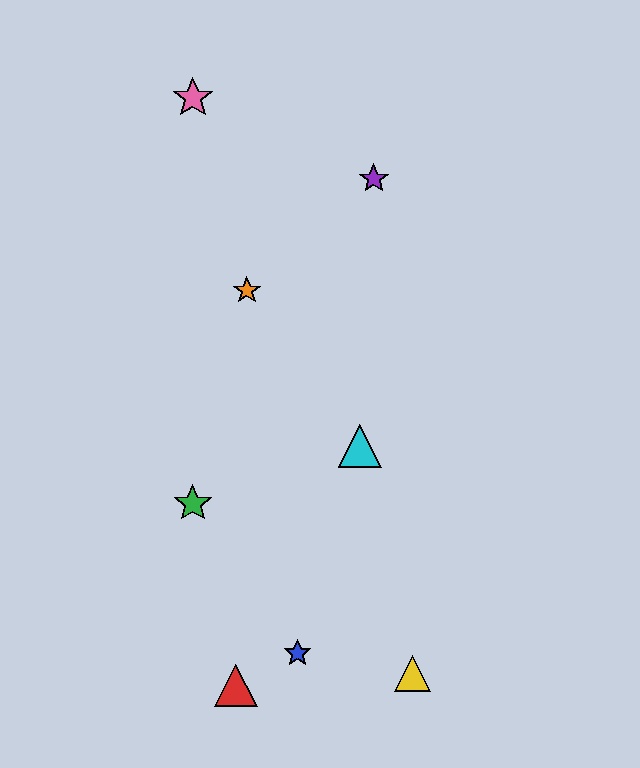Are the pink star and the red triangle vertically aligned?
No, the pink star is at x≈193 and the red triangle is at x≈236.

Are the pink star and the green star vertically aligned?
Yes, both are at x≈193.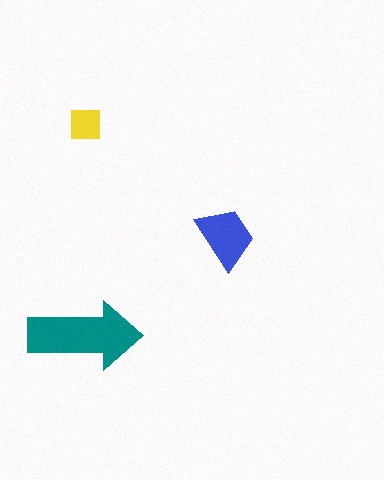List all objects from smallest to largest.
The yellow square, the blue trapezoid, the teal arrow.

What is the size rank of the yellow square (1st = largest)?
3rd.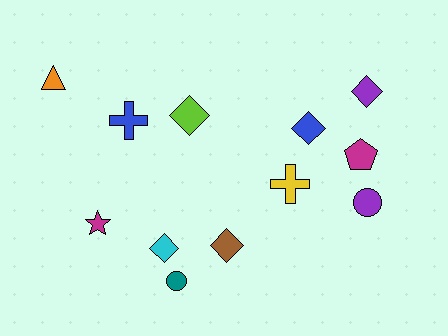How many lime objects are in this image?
There is 1 lime object.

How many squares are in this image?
There are no squares.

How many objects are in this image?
There are 12 objects.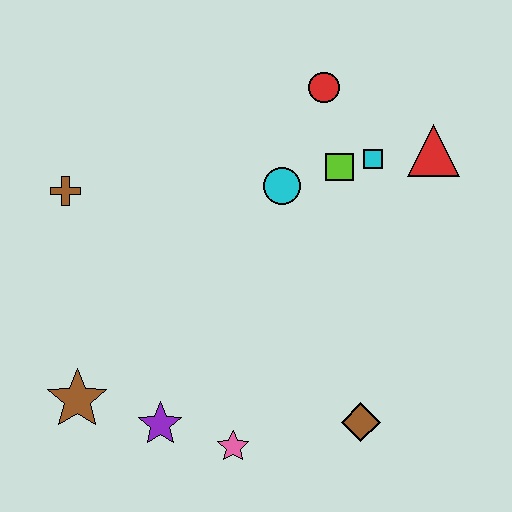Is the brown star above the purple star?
Yes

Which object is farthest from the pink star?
The red circle is farthest from the pink star.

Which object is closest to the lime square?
The cyan square is closest to the lime square.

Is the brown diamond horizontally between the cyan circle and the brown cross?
No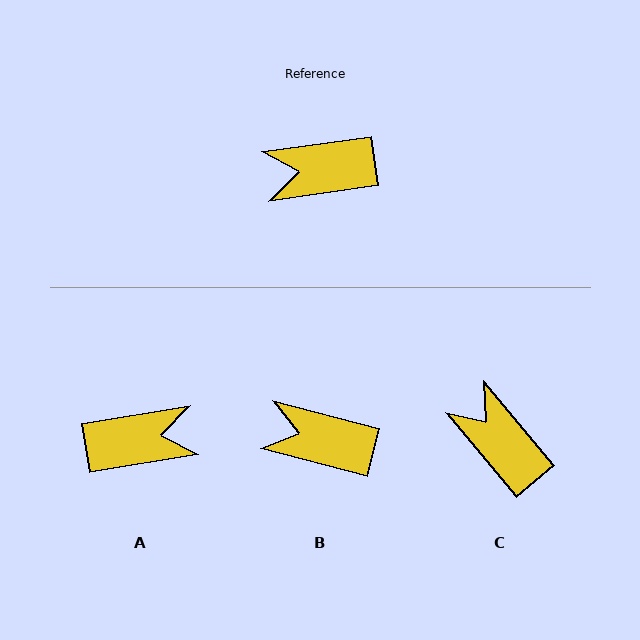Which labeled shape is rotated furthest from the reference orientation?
A, about 179 degrees away.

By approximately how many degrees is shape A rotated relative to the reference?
Approximately 179 degrees clockwise.